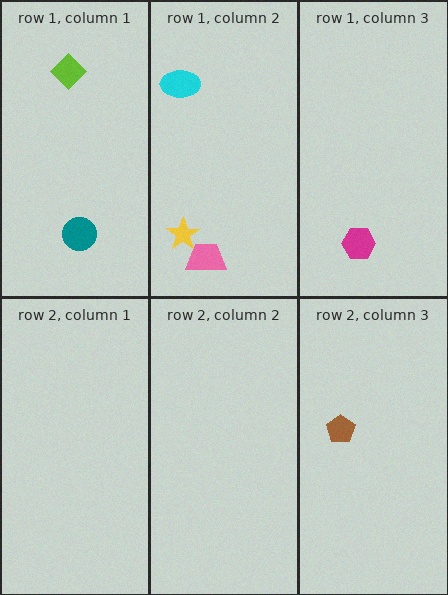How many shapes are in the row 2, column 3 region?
1.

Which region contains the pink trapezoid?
The row 1, column 2 region.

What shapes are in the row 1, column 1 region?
The teal circle, the lime diamond.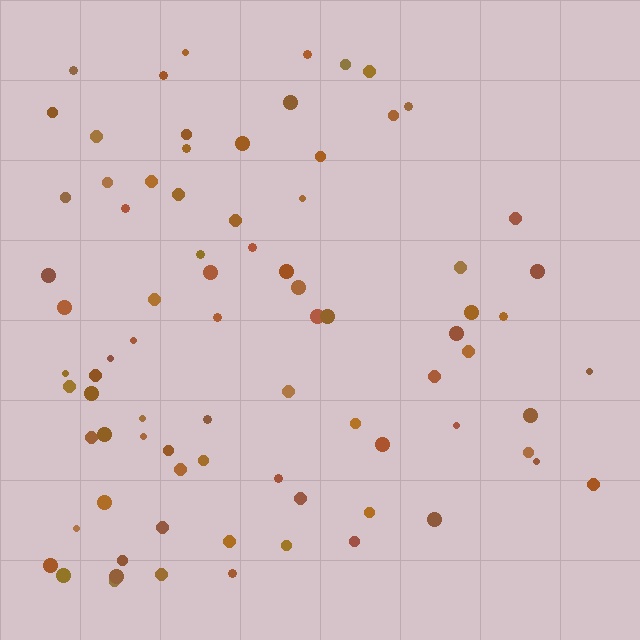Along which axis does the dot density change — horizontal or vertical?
Horizontal.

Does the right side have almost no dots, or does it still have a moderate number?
Still a moderate number, just noticeably fewer than the left.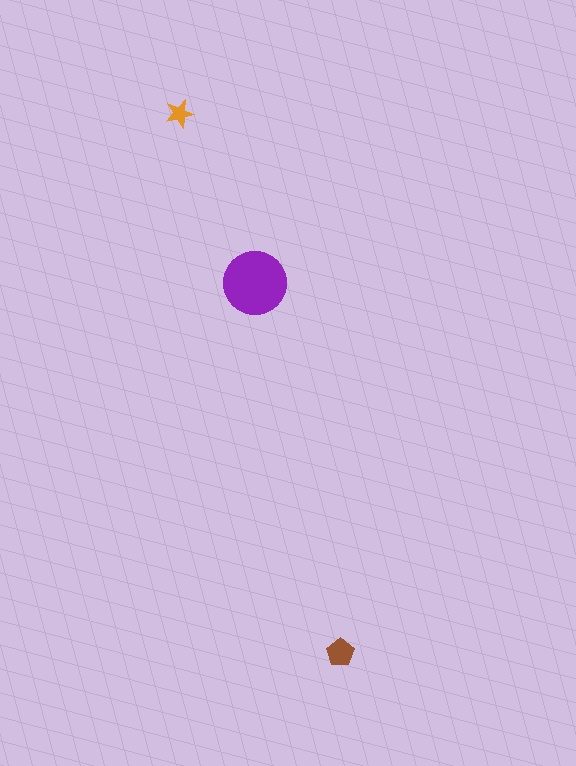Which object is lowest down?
The brown pentagon is bottommost.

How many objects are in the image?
There are 3 objects in the image.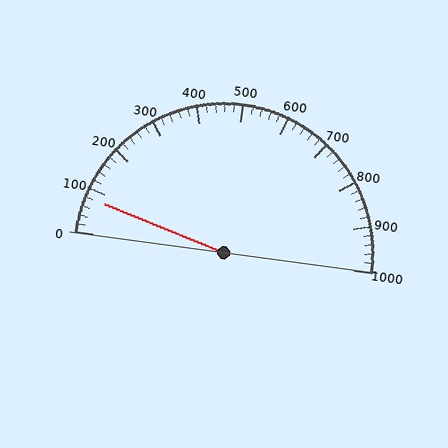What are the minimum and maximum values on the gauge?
The gauge ranges from 0 to 1000.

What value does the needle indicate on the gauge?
The needle indicates approximately 80.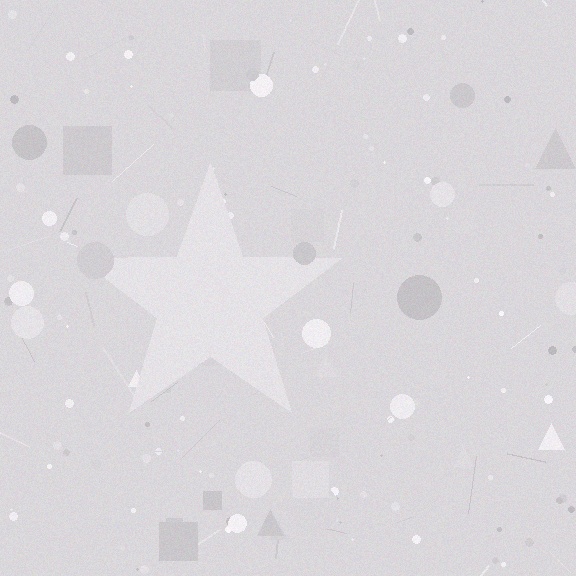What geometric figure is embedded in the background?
A star is embedded in the background.